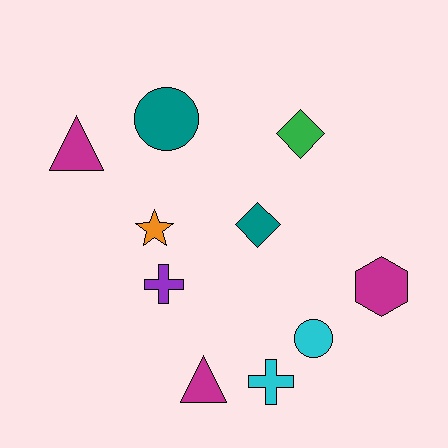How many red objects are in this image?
There are no red objects.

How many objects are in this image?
There are 10 objects.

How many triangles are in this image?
There are 2 triangles.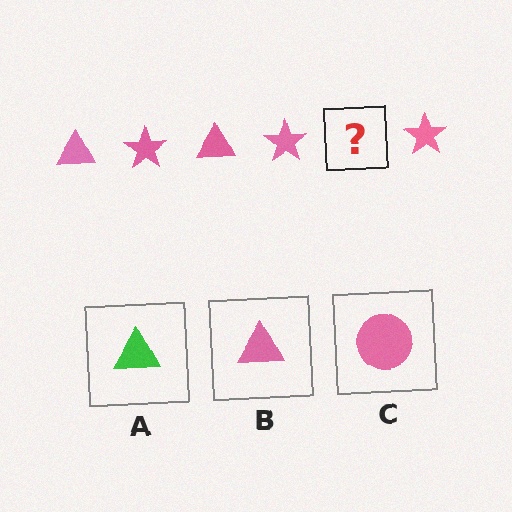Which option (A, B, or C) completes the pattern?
B.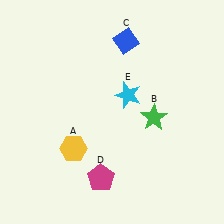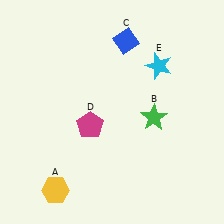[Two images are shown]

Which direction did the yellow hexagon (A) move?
The yellow hexagon (A) moved down.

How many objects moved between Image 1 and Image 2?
3 objects moved between the two images.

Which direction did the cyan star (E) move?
The cyan star (E) moved right.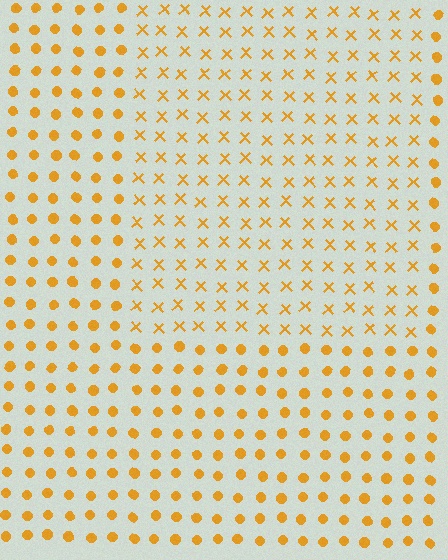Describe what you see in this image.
The image is filled with small orange elements arranged in a uniform grid. A rectangle-shaped region contains X marks, while the surrounding area contains circles. The boundary is defined purely by the change in element shape.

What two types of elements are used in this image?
The image uses X marks inside the rectangle region and circles outside it.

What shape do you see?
I see a rectangle.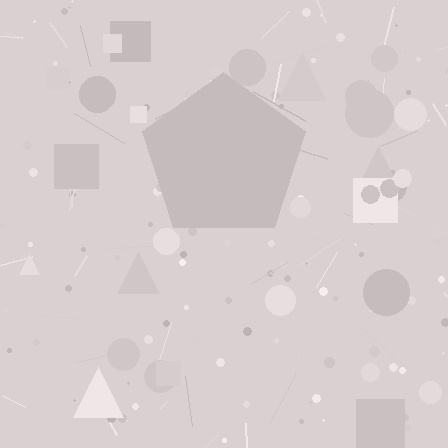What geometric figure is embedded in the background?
A pentagon is embedded in the background.